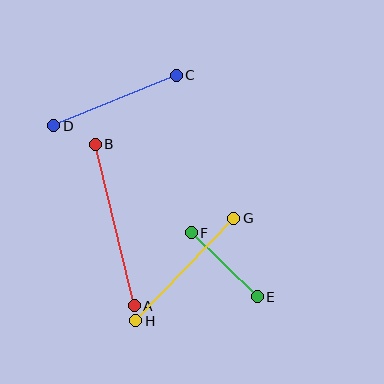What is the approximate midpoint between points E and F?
The midpoint is at approximately (224, 265) pixels.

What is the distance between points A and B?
The distance is approximately 166 pixels.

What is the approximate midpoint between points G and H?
The midpoint is at approximately (185, 269) pixels.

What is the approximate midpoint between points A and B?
The midpoint is at approximately (115, 225) pixels.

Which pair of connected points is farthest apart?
Points A and B are farthest apart.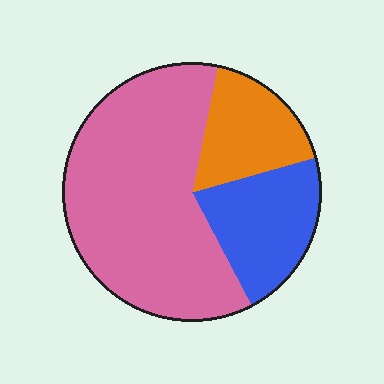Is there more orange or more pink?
Pink.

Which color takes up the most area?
Pink, at roughly 60%.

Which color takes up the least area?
Orange, at roughly 15%.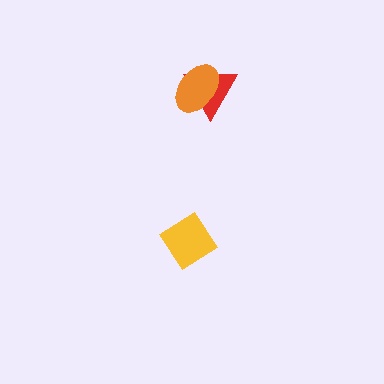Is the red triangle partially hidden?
Yes, it is partially covered by another shape.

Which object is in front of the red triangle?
The orange ellipse is in front of the red triangle.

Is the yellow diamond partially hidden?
No, no other shape covers it.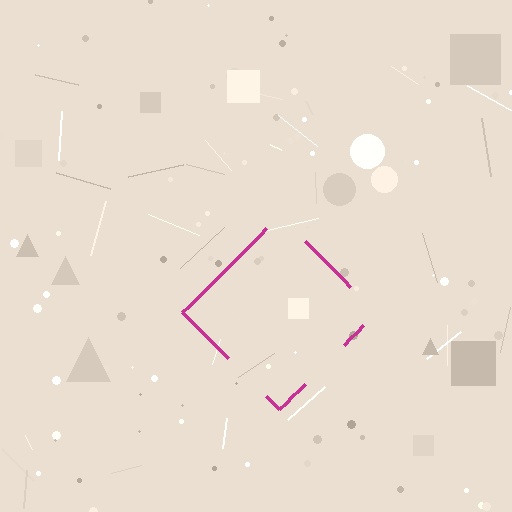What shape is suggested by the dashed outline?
The dashed outline suggests a diamond.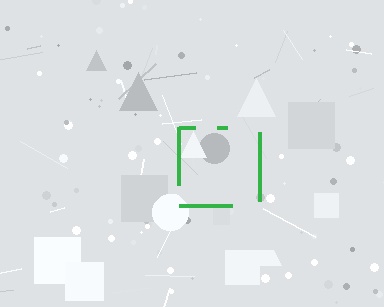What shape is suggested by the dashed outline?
The dashed outline suggests a square.